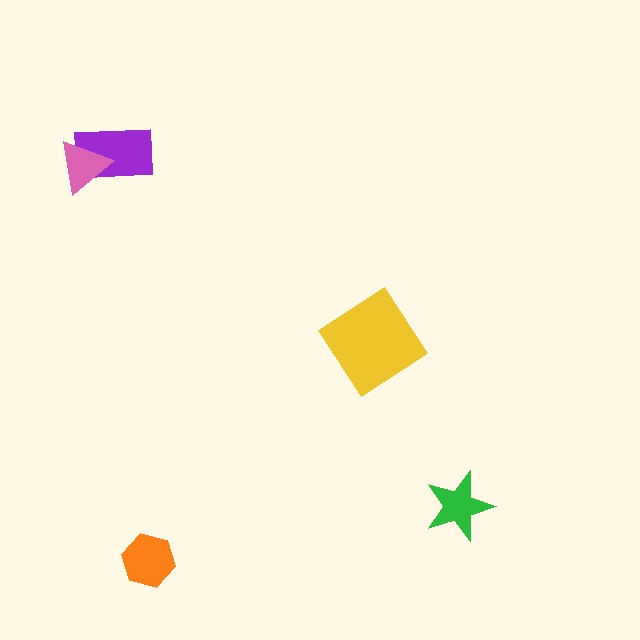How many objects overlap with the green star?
0 objects overlap with the green star.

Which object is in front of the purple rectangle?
The pink triangle is in front of the purple rectangle.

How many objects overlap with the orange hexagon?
0 objects overlap with the orange hexagon.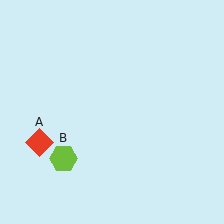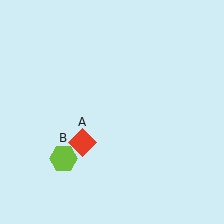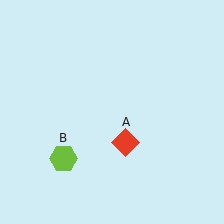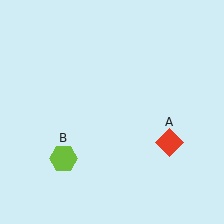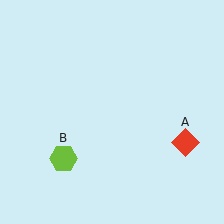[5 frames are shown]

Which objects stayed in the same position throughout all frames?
Lime hexagon (object B) remained stationary.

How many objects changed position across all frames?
1 object changed position: red diamond (object A).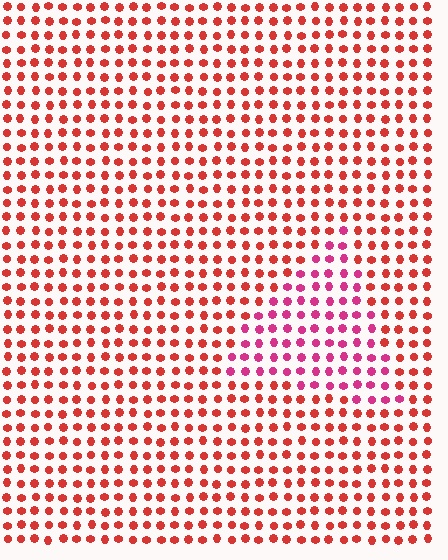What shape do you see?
I see a triangle.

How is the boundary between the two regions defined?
The boundary is defined purely by a slight shift in hue (about 33 degrees). Spacing, size, and orientation are identical on both sides.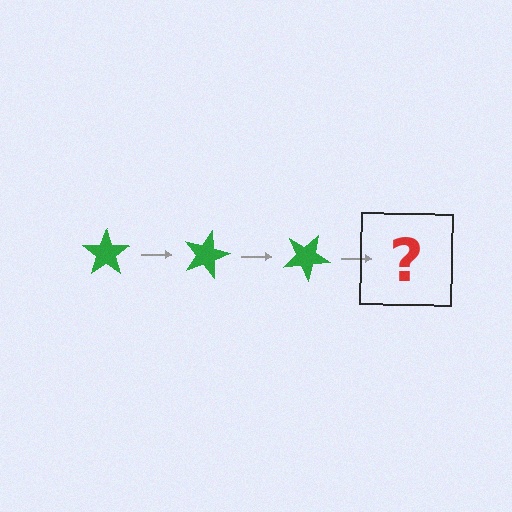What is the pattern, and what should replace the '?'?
The pattern is that the star rotates 15 degrees each step. The '?' should be a green star rotated 45 degrees.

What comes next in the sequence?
The next element should be a green star rotated 45 degrees.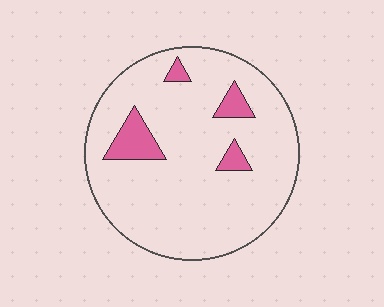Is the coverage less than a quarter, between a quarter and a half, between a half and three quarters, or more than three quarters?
Less than a quarter.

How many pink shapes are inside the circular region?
4.